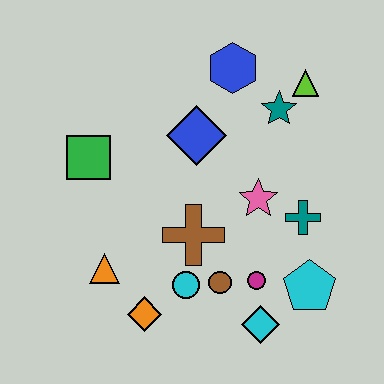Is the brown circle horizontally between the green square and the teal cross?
Yes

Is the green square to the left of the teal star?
Yes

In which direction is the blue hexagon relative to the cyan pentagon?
The blue hexagon is above the cyan pentagon.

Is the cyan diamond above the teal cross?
No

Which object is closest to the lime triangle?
The teal star is closest to the lime triangle.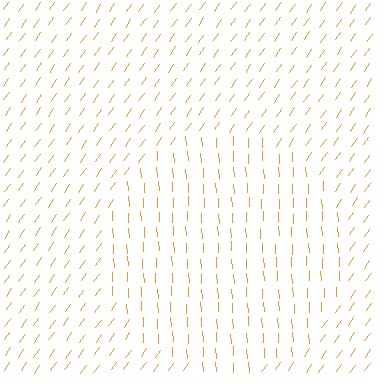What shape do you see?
I see a circle.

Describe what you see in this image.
The image is filled with small orange line segments. A circle region in the image has lines oriented differently from the surrounding lines, creating a visible texture boundary.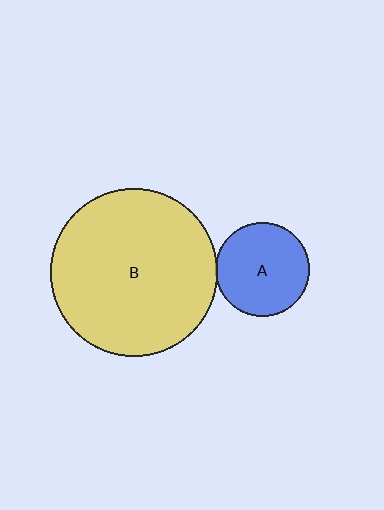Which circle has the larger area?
Circle B (yellow).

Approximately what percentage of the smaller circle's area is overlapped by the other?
Approximately 5%.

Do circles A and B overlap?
Yes.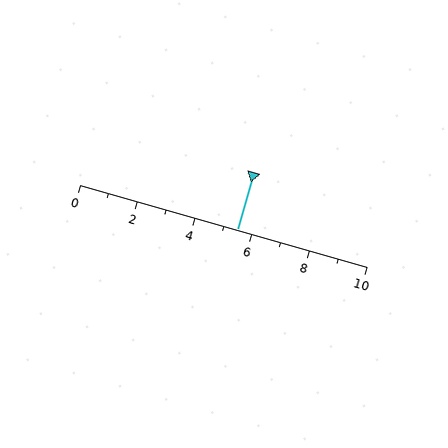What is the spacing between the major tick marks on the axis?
The major ticks are spaced 2 apart.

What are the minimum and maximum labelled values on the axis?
The axis runs from 0 to 10.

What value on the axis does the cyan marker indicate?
The marker indicates approximately 5.5.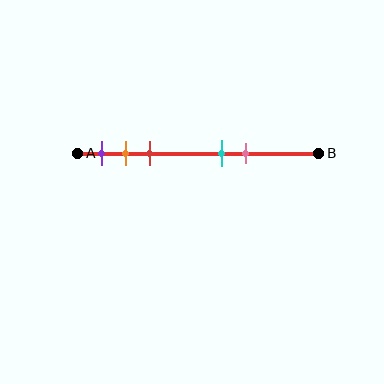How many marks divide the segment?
There are 5 marks dividing the segment.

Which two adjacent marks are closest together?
The orange and red marks are the closest adjacent pair.